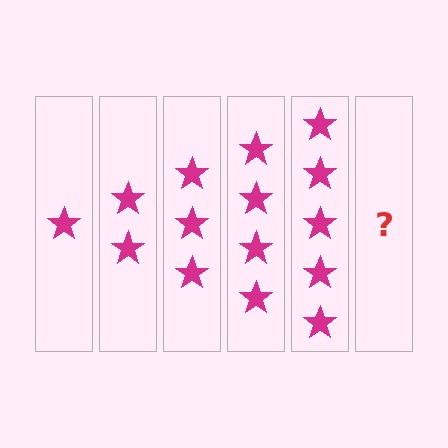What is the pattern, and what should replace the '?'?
The pattern is that each step adds one more star. The '?' should be 6 stars.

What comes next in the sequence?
The next element should be 6 stars.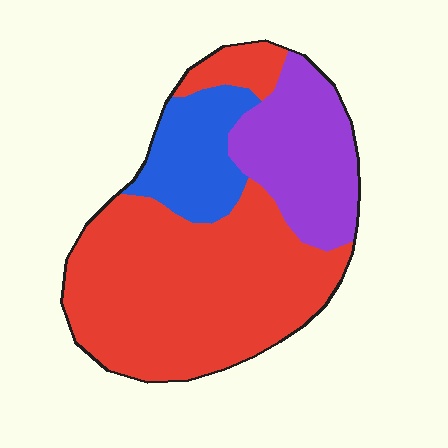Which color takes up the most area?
Red, at roughly 60%.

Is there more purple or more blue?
Purple.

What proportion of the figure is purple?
Purple covers around 25% of the figure.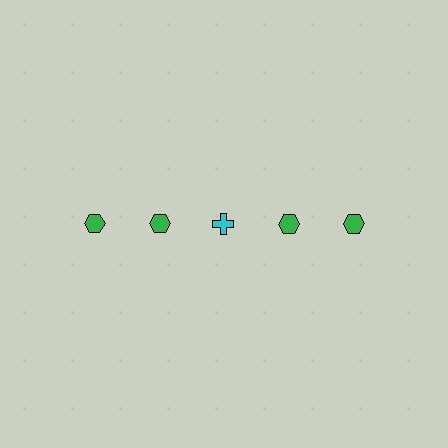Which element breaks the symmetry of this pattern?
The cyan cross in the top row, center column breaks the symmetry. All other shapes are green hexagons.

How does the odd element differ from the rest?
It differs in both color (cyan instead of green) and shape (cross instead of hexagon).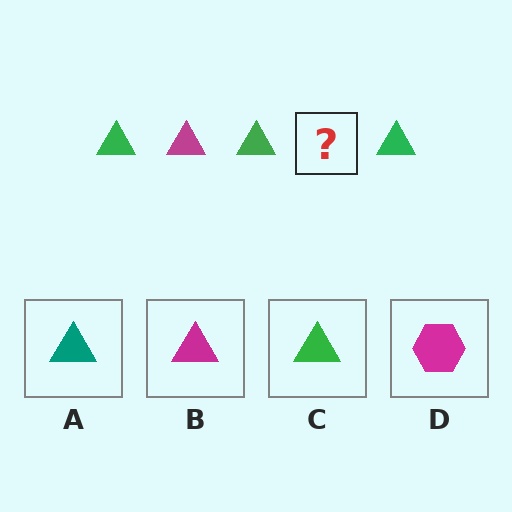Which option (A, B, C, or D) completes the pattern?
B.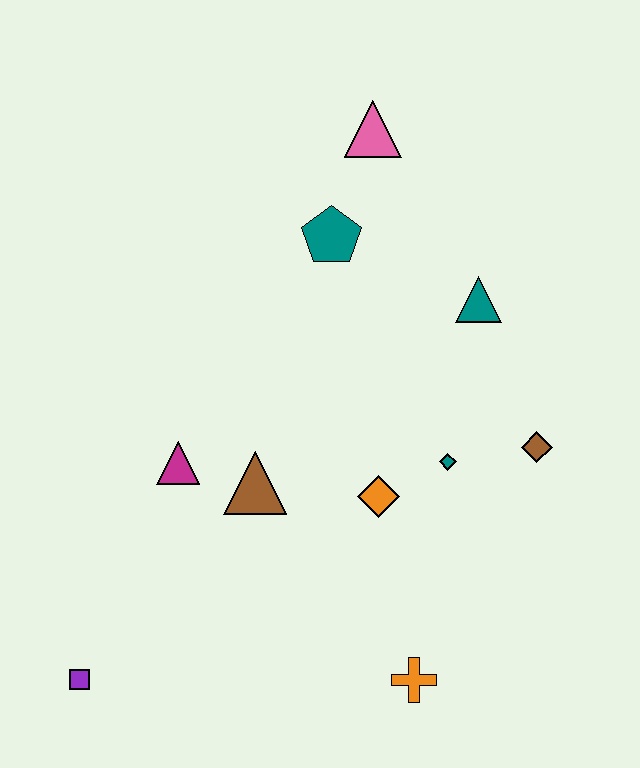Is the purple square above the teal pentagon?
No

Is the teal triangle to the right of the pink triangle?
Yes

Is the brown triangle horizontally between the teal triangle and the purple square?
Yes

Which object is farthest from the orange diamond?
The pink triangle is farthest from the orange diamond.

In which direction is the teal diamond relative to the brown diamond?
The teal diamond is to the left of the brown diamond.